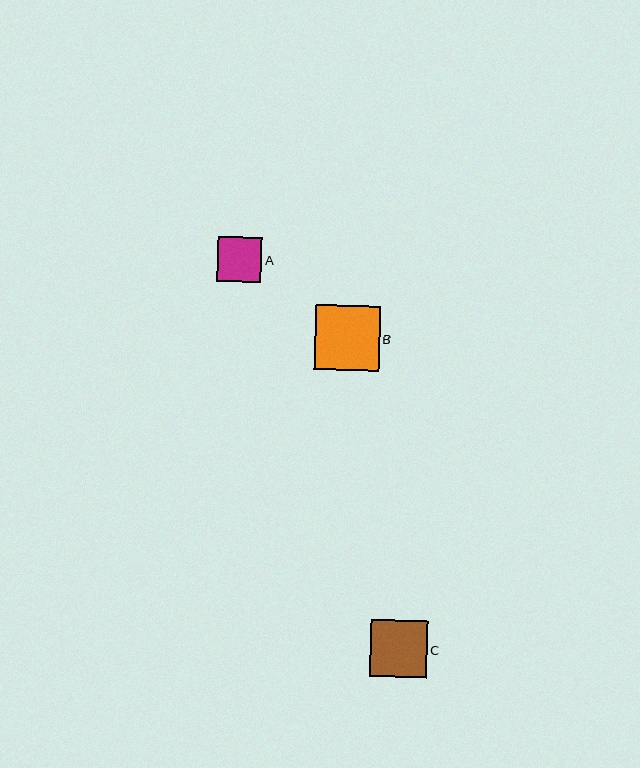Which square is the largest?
Square B is the largest with a size of approximately 65 pixels.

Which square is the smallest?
Square A is the smallest with a size of approximately 45 pixels.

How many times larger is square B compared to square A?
Square B is approximately 1.4 times the size of square A.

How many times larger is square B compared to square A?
Square B is approximately 1.4 times the size of square A.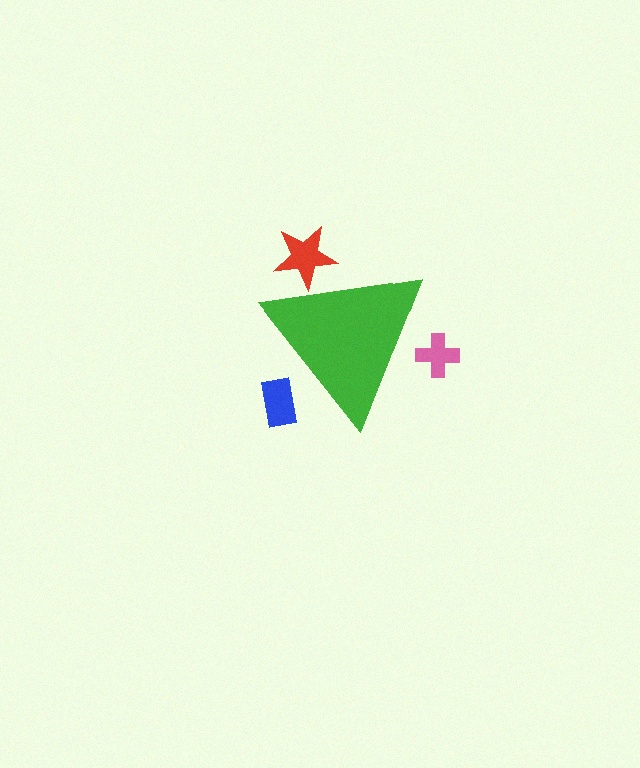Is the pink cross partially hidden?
Yes, the pink cross is partially hidden behind the green triangle.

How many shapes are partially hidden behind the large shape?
3 shapes are partially hidden.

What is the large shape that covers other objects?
A green triangle.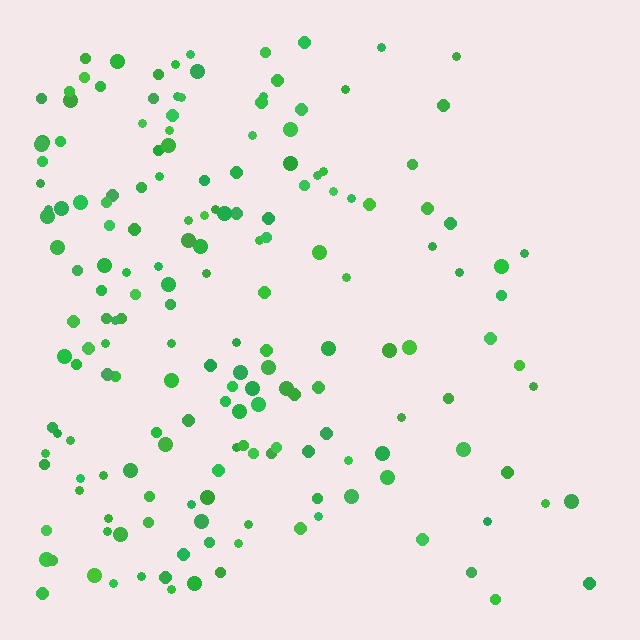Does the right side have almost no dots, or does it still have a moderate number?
Still a moderate number, just noticeably fewer than the left.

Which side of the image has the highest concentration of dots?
The left.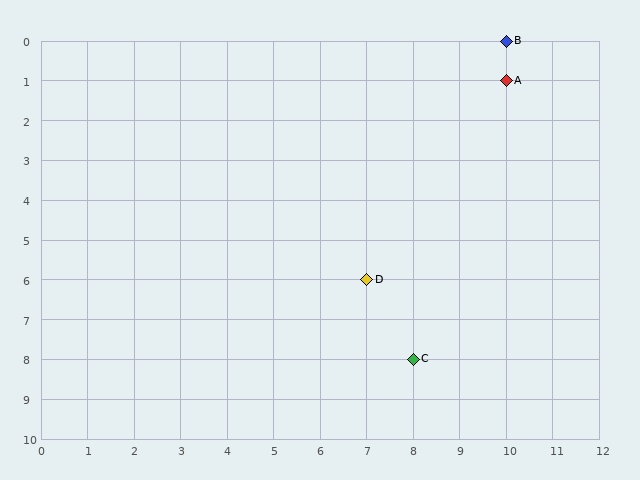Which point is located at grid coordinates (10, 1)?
Point A is at (10, 1).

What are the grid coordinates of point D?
Point D is at grid coordinates (7, 6).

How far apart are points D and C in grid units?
Points D and C are 1 column and 2 rows apart (about 2.2 grid units diagonally).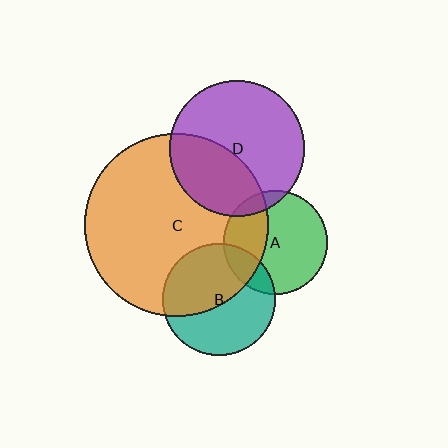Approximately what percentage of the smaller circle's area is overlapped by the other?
Approximately 15%.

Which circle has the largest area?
Circle C (orange).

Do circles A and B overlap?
Yes.